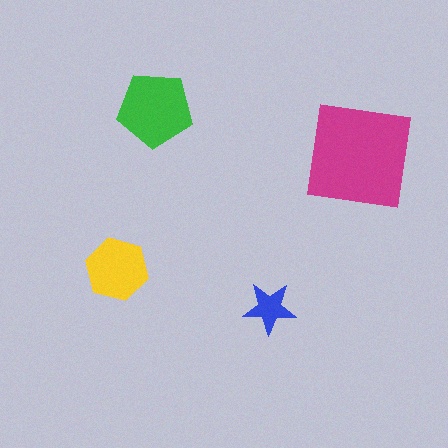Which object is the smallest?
The blue star.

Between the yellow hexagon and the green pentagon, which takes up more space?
The green pentagon.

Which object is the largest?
The magenta square.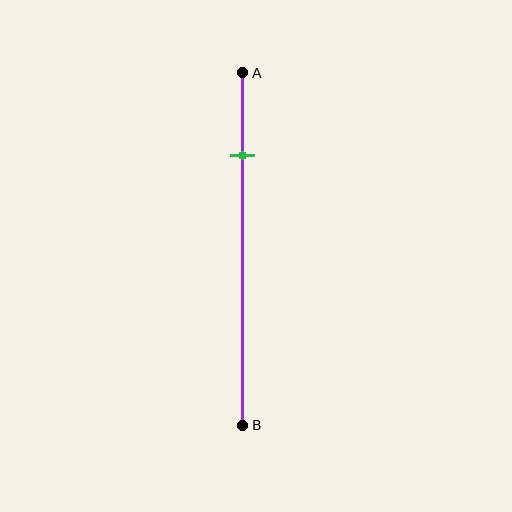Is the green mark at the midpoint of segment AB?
No, the mark is at about 25% from A, not at the 50% midpoint.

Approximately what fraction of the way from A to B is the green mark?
The green mark is approximately 25% of the way from A to B.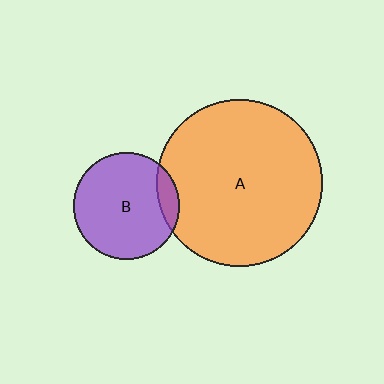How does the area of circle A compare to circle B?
Approximately 2.4 times.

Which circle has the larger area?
Circle A (orange).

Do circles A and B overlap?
Yes.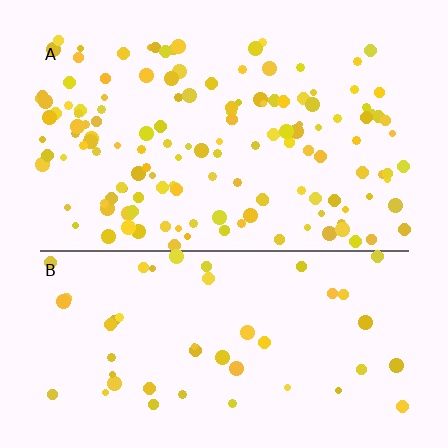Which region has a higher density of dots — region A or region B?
A (the top).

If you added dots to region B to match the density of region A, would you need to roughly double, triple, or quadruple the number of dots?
Approximately triple.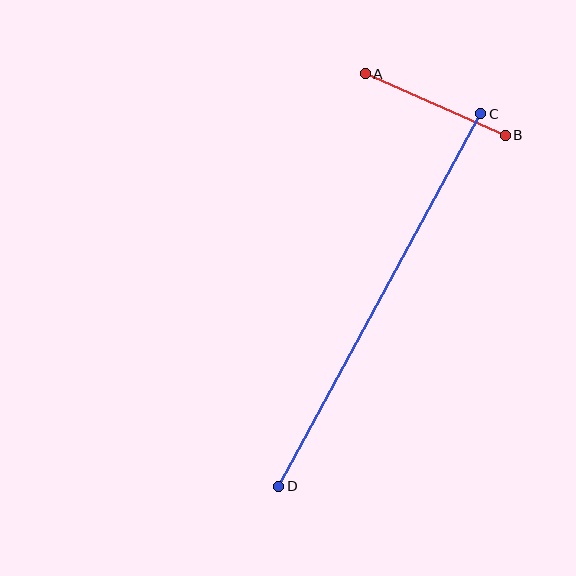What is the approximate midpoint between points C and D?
The midpoint is at approximately (380, 300) pixels.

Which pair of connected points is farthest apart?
Points C and D are farthest apart.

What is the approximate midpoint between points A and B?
The midpoint is at approximately (435, 105) pixels.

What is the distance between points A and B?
The distance is approximately 153 pixels.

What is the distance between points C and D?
The distance is approximately 424 pixels.